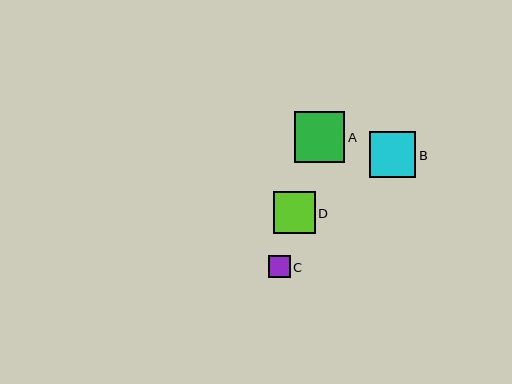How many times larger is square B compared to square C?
Square B is approximately 2.1 times the size of square C.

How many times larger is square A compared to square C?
Square A is approximately 2.3 times the size of square C.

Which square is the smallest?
Square C is the smallest with a size of approximately 22 pixels.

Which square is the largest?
Square A is the largest with a size of approximately 50 pixels.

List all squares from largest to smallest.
From largest to smallest: A, B, D, C.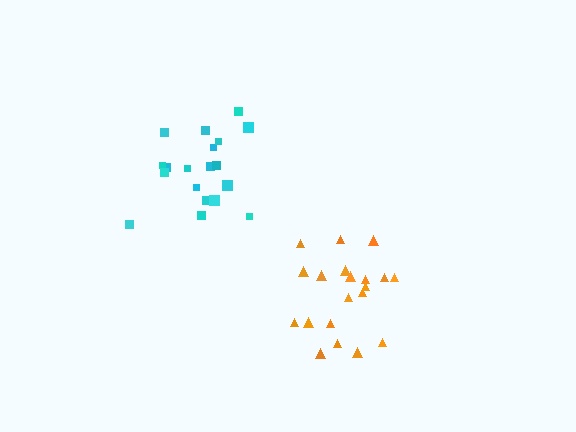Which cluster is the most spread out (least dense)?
Cyan.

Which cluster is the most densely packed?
Orange.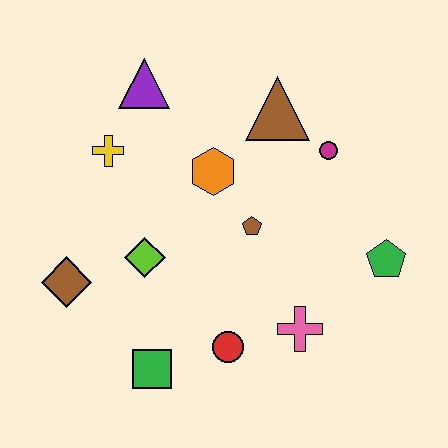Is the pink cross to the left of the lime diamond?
No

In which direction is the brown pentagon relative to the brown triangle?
The brown pentagon is below the brown triangle.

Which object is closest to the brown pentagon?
The orange hexagon is closest to the brown pentagon.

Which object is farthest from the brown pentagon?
The brown diamond is farthest from the brown pentagon.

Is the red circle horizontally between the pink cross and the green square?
Yes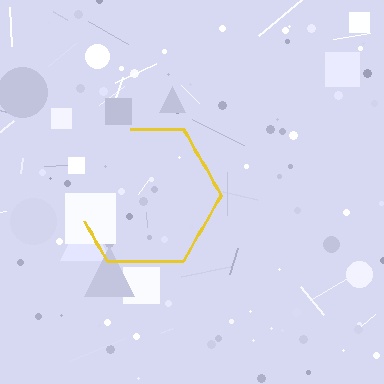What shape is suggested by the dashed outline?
The dashed outline suggests a hexagon.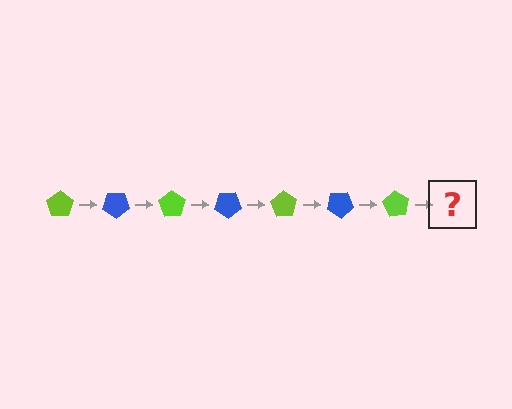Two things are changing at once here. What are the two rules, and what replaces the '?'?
The two rules are that it rotates 35 degrees each step and the color cycles through lime and blue. The '?' should be a blue pentagon, rotated 245 degrees from the start.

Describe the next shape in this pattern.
It should be a blue pentagon, rotated 245 degrees from the start.